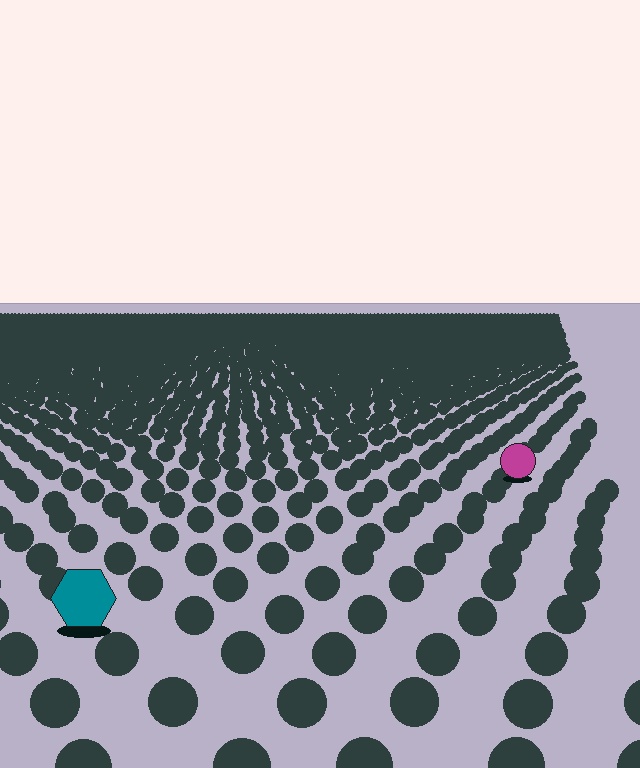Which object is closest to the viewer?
The teal hexagon is closest. The texture marks near it are larger and more spread out.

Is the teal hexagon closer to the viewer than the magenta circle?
Yes. The teal hexagon is closer — you can tell from the texture gradient: the ground texture is coarser near it.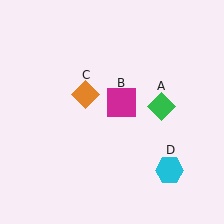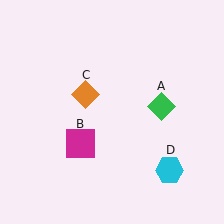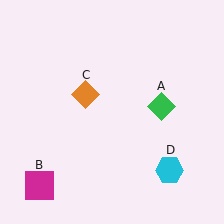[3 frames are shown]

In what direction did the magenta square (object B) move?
The magenta square (object B) moved down and to the left.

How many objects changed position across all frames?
1 object changed position: magenta square (object B).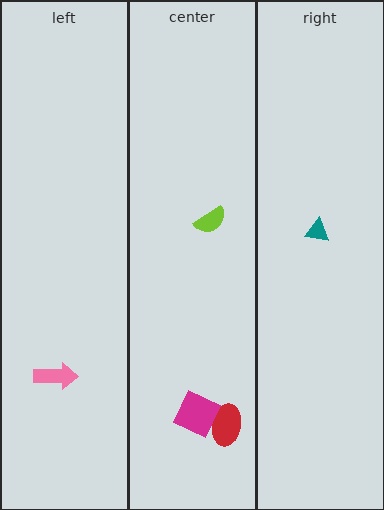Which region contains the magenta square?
The center region.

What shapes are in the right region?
The teal triangle.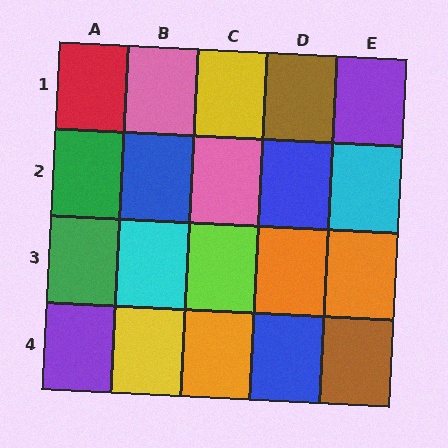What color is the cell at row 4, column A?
Purple.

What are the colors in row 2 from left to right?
Green, blue, pink, blue, cyan.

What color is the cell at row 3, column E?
Orange.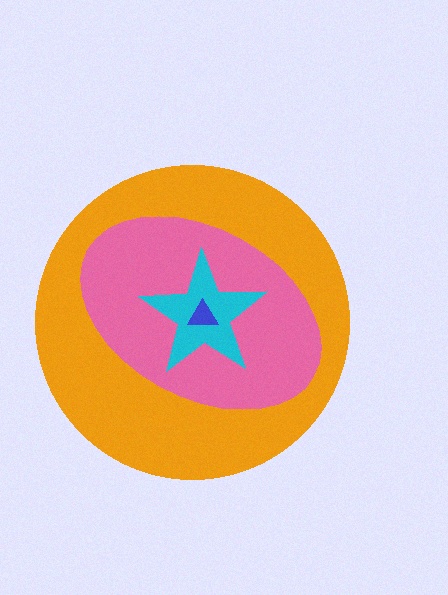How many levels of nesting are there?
4.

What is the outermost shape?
The orange circle.